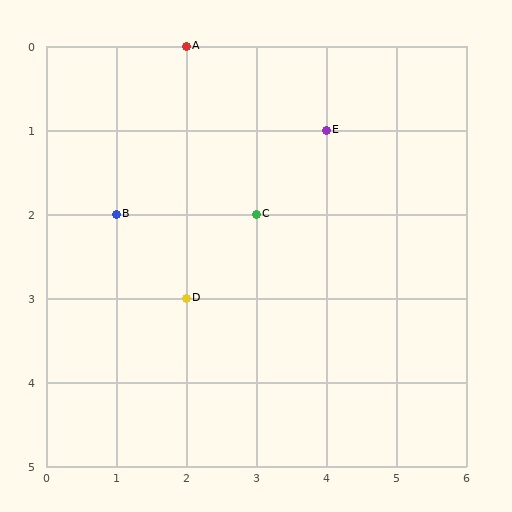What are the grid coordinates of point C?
Point C is at grid coordinates (3, 2).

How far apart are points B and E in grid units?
Points B and E are 3 columns and 1 row apart (about 3.2 grid units diagonally).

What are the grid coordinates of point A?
Point A is at grid coordinates (2, 0).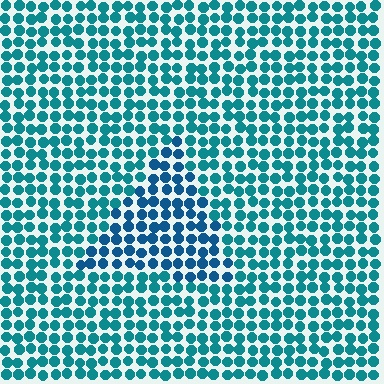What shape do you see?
I see a triangle.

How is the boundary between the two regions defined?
The boundary is defined purely by a slight shift in hue (about 24 degrees). Spacing, size, and orientation are identical on both sides.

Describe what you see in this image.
The image is filled with small teal elements in a uniform arrangement. A triangle-shaped region is visible where the elements are tinted to a slightly different hue, forming a subtle color boundary.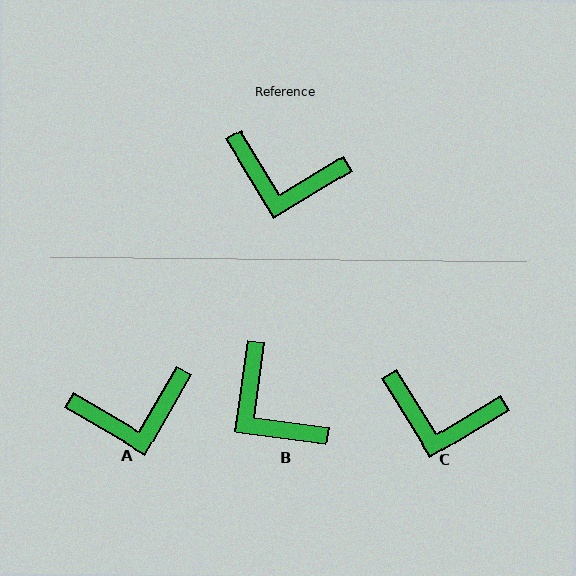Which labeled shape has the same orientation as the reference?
C.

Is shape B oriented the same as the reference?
No, it is off by about 39 degrees.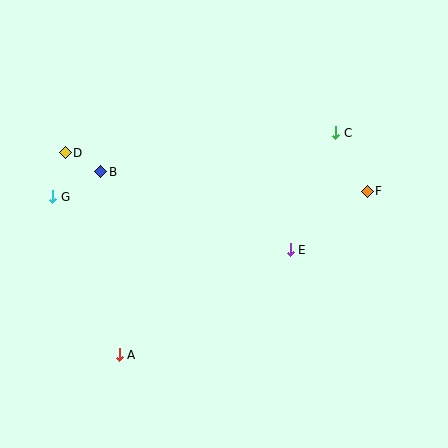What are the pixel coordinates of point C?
Point C is at (336, 133).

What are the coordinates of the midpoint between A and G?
The midpoint between A and G is at (86, 276).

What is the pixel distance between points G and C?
The distance between G and C is 290 pixels.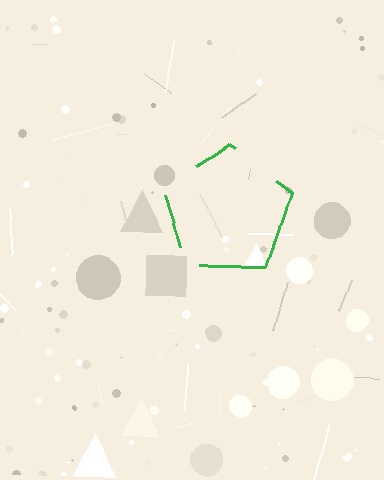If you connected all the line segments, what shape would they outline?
They would outline a pentagon.